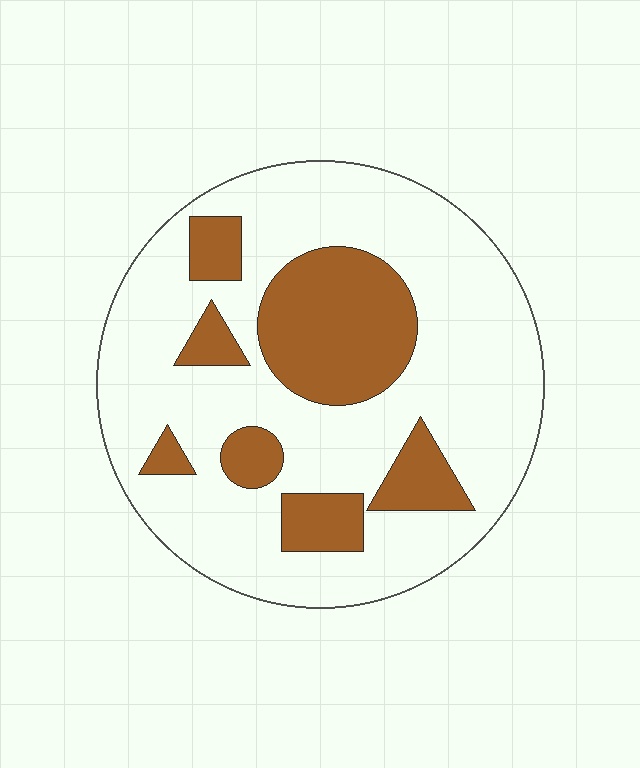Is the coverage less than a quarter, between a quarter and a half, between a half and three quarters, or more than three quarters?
Between a quarter and a half.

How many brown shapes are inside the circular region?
7.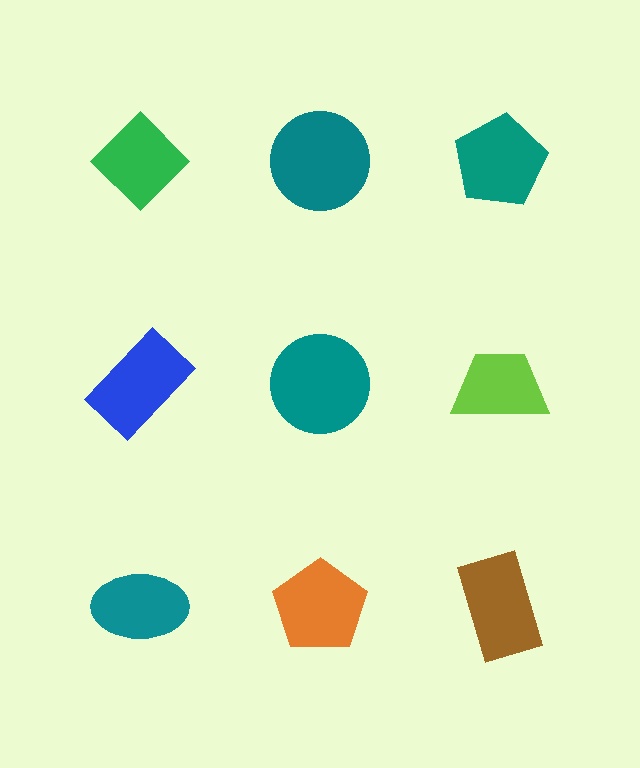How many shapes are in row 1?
3 shapes.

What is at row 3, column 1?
A teal ellipse.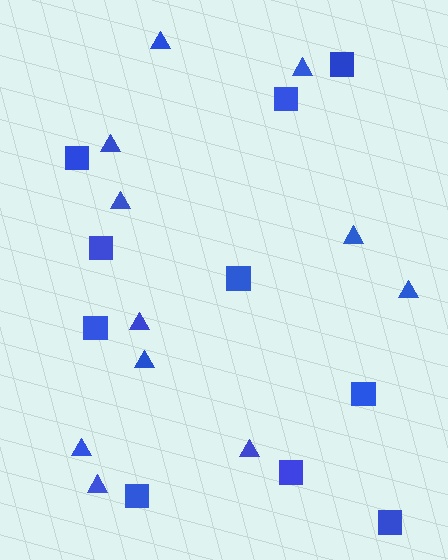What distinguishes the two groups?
There are 2 groups: one group of triangles (11) and one group of squares (10).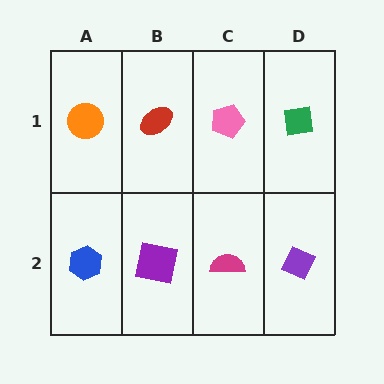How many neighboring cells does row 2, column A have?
2.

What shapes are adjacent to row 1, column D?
A purple diamond (row 2, column D), a pink pentagon (row 1, column C).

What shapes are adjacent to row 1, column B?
A purple square (row 2, column B), an orange circle (row 1, column A), a pink pentagon (row 1, column C).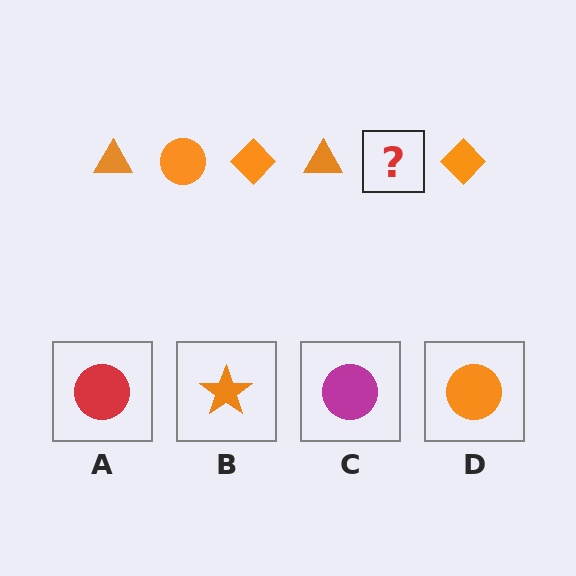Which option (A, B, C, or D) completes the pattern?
D.